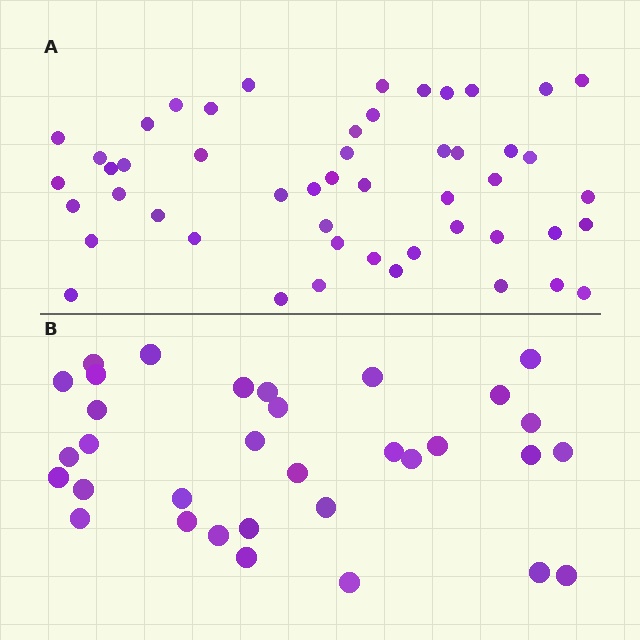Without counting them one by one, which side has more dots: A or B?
Region A (the top region) has more dots.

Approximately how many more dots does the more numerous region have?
Region A has approximately 15 more dots than region B.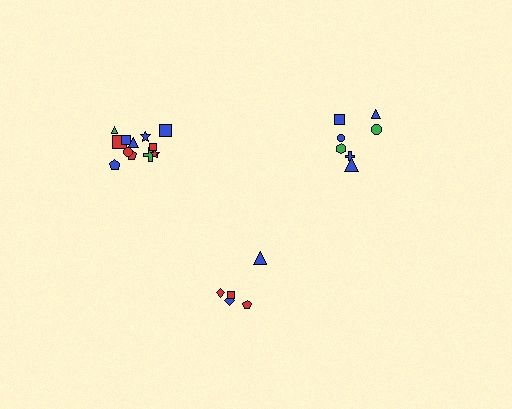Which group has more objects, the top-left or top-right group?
The top-left group.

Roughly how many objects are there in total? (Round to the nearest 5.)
Roughly 25 objects in total.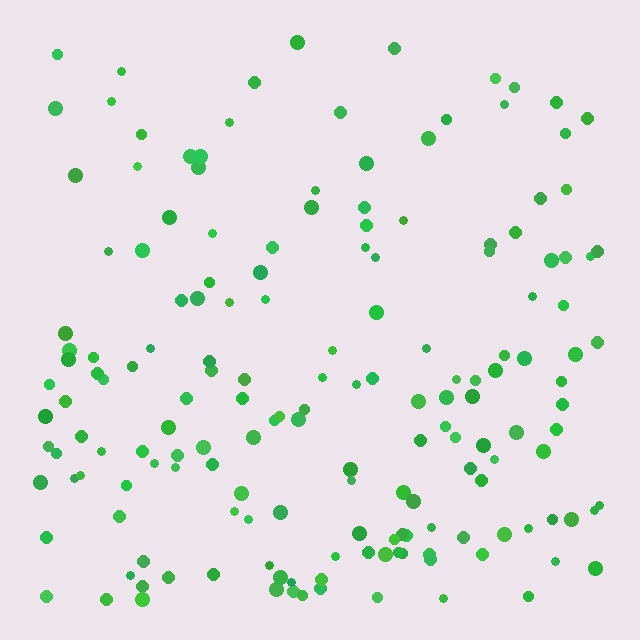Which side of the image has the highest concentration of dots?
The bottom.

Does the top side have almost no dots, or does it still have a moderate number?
Still a moderate number, just noticeably fewer than the bottom.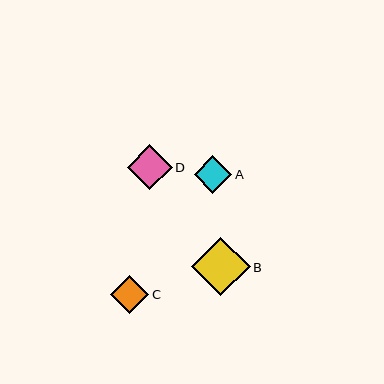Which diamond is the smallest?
Diamond A is the smallest with a size of approximately 37 pixels.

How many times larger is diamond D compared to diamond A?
Diamond D is approximately 1.2 times the size of diamond A.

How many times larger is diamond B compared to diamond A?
Diamond B is approximately 1.6 times the size of diamond A.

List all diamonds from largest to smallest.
From largest to smallest: B, D, C, A.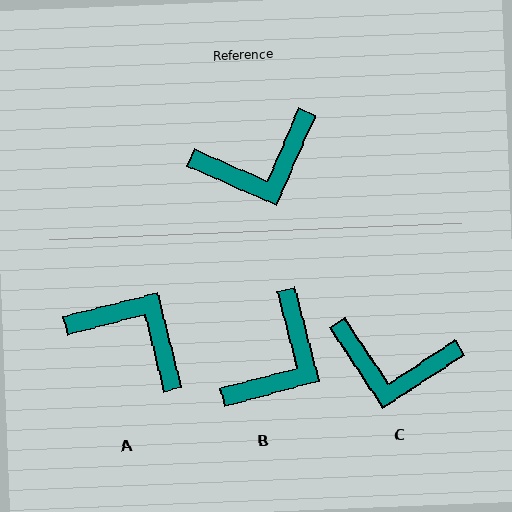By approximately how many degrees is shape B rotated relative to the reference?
Approximately 38 degrees counter-clockwise.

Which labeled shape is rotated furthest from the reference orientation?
A, about 128 degrees away.